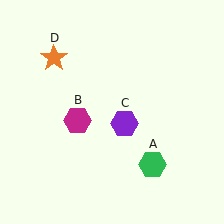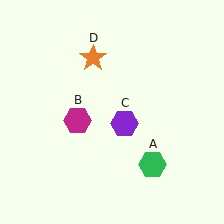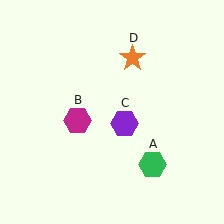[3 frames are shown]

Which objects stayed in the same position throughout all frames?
Green hexagon (object A) and magenta hexagon (object B) and purple hexagon (object C) remained stationary.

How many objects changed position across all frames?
1 object changed position: orange star (object D).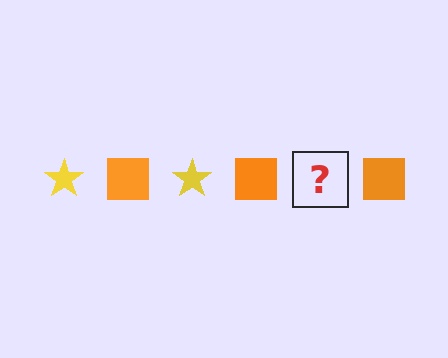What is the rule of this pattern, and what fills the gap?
The rule is that the pattern alternates between yellow star and orange square. The gap should be filled with a yellow star.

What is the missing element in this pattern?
The missing element is a yellow star.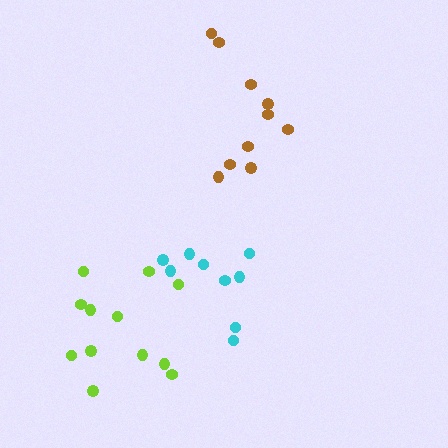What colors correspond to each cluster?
The clusters are colored: cyan, lime, brown.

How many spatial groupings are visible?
There are 3 spatial groupings.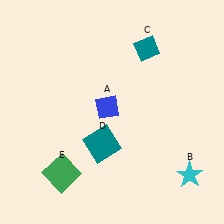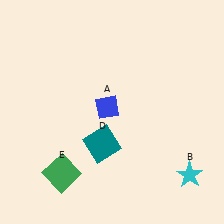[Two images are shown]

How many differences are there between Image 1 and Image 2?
There is 1 difference between the two images.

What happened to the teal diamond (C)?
The teal diamond (C) was removed in Image 2. It was in the top-right area of Image 1.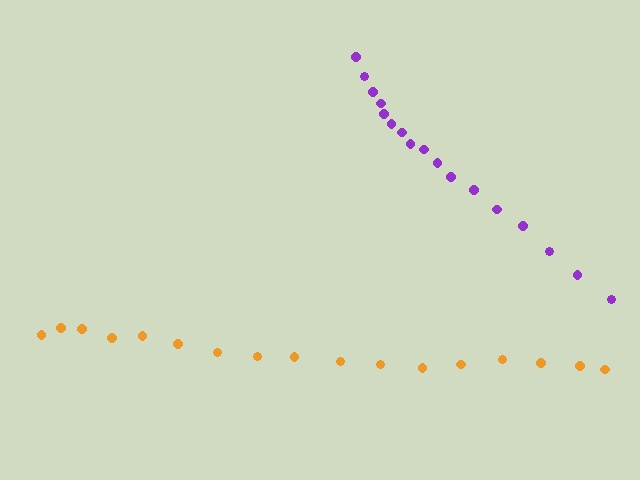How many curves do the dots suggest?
There are 2 distinct paths.